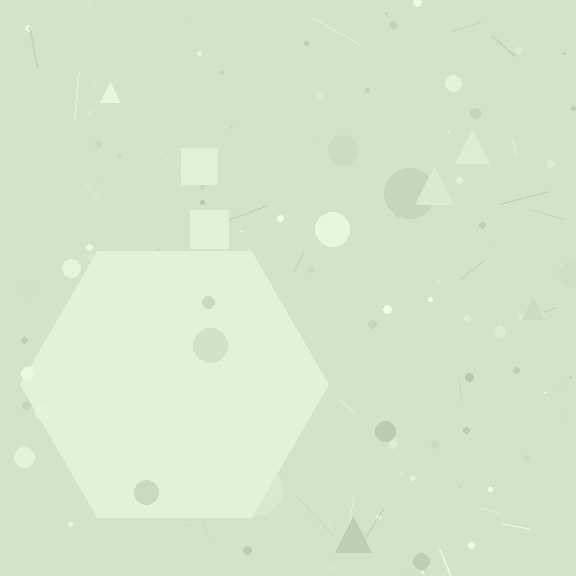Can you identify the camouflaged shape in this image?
The camouflaged shape is a hexagon.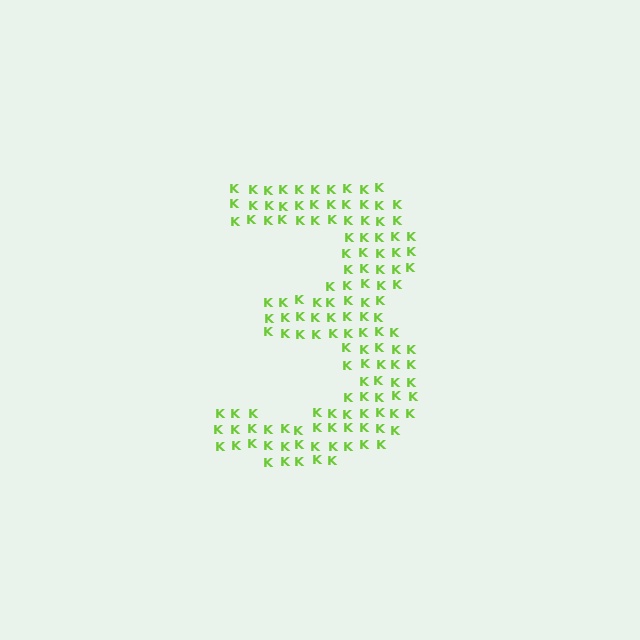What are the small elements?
The small elements are letter K's.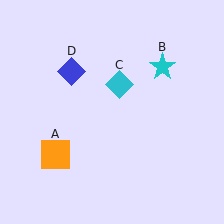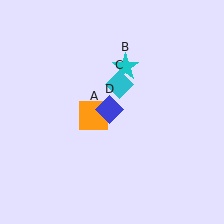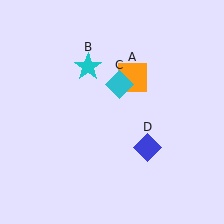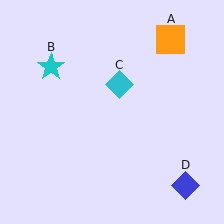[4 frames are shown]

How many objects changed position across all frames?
3 objects changed position: orange square (object A), cyan star (object B), blue diamond (object D).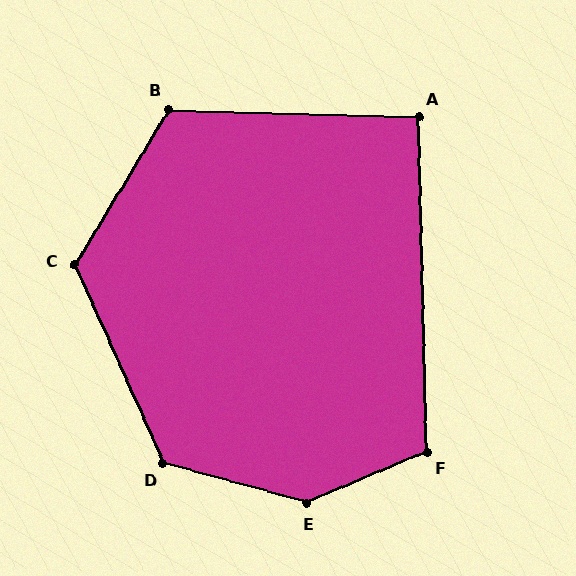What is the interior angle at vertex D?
Approximately 129 degrees (obtuse).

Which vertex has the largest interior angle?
E, at approximately 142 degrees.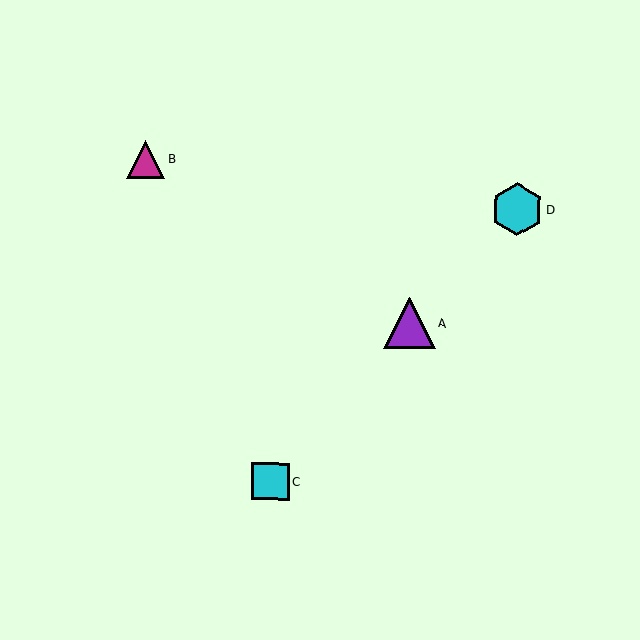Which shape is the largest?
The cyan hexagon (labeled D) is the largest.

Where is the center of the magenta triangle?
The center of the magenta triangle is at (146, 159).